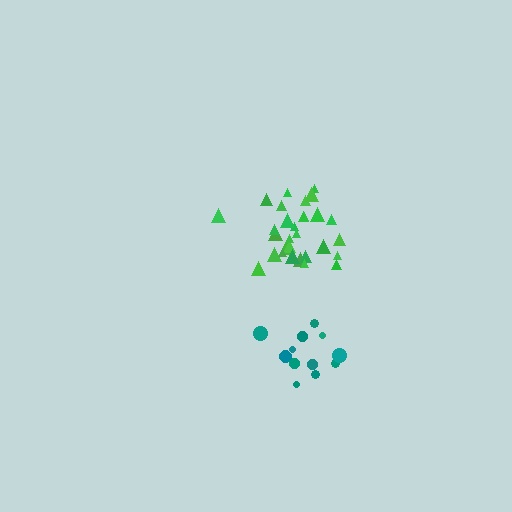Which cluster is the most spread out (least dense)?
Teal.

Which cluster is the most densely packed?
Green.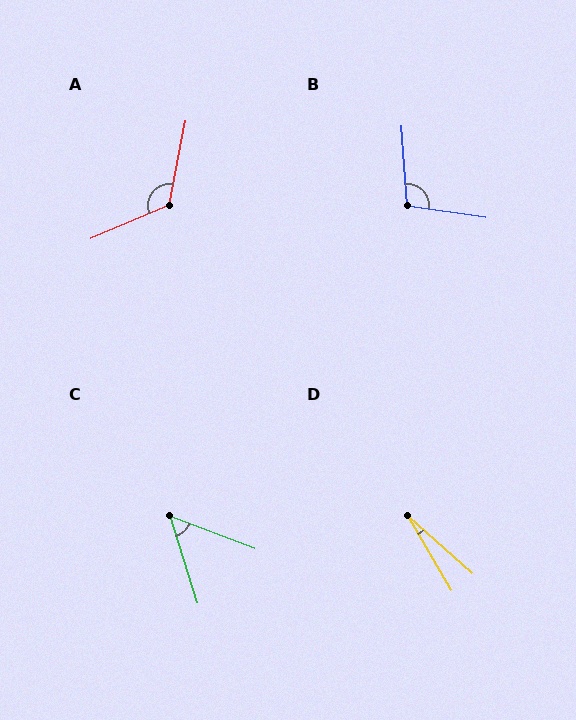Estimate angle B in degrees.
Approximately 102 degrees.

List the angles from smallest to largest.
D (18°), C (52°), B (102°), A (125°).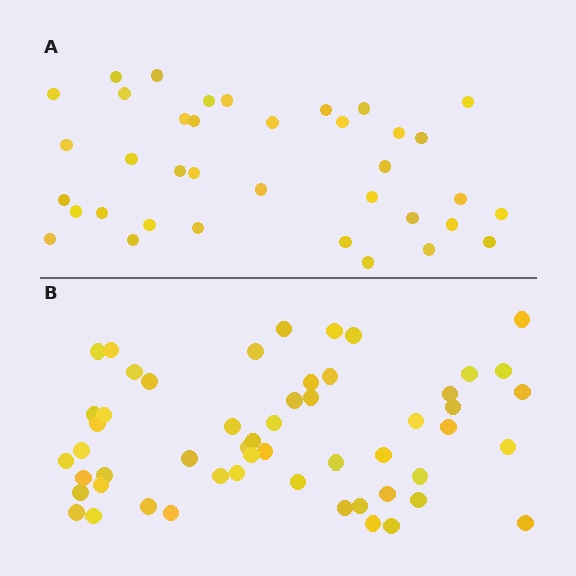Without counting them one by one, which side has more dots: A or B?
Region B (the bottom region) has more dots.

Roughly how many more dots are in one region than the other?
Region B has approximately 15 more dots than region A.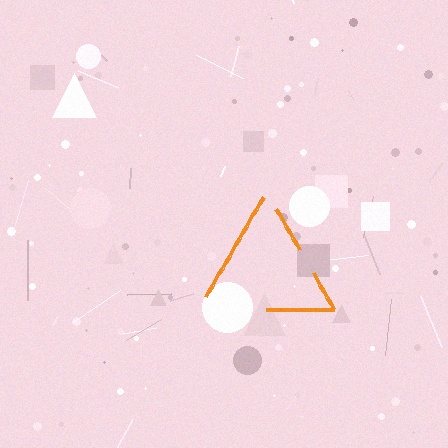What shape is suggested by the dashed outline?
The dashed outline suggests a triangle.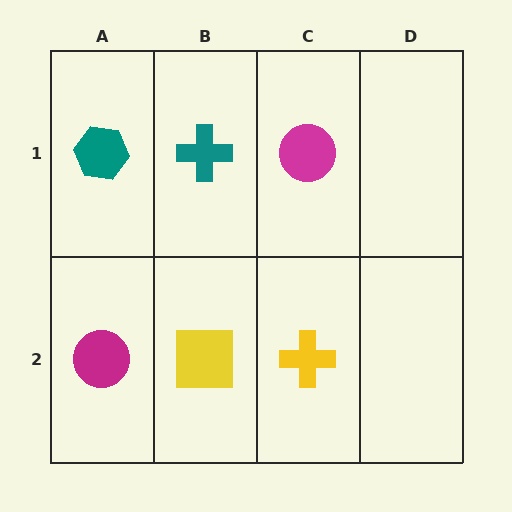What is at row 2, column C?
A yellow cross.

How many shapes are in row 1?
3 shapes.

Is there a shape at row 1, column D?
No, that cell is empty.